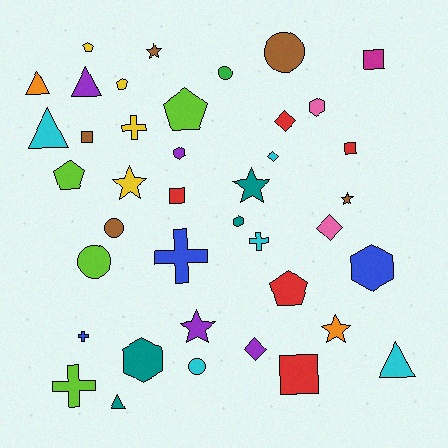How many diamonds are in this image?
There are 4 diamonds.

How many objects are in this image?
There are 40 objects.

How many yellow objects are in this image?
There are 4 yellow objects.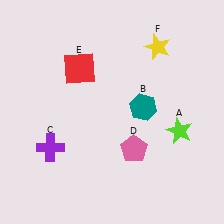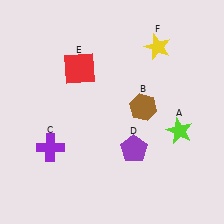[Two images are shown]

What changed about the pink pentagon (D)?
In Image 1, D is pink. In Image 2, it changed to purple.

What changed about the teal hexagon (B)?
In Image 1, B is teal. In Image 2, it changed to brown.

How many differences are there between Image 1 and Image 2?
There are 2 differences between the two images.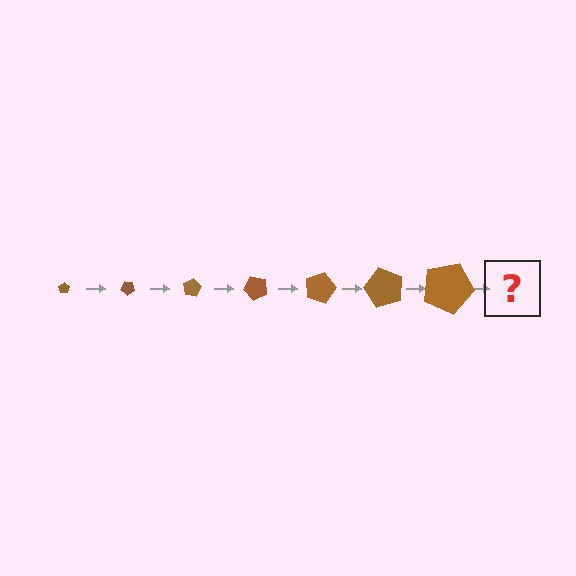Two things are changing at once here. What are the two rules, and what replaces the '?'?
The two rules are that the pentagon grows larger each step and it rotates 40 degrees each step. The '?' should be a pentagon, larger than the previous one and rotated 280 degrees from the start.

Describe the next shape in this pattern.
It should be a pentagon, larger than the previous one and rotated 280 degrees from the start.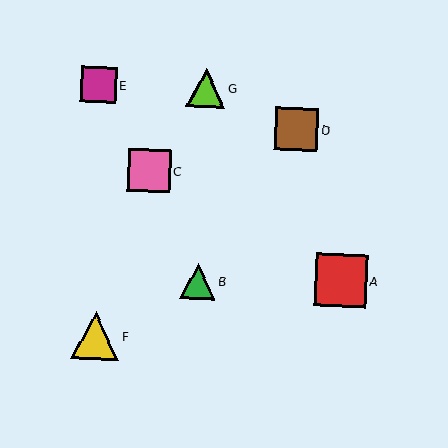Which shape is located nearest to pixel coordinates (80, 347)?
The yellow triangle (labeled F) at (95, 335) is nearest to that location.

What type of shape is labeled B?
Shape B is a green triangle.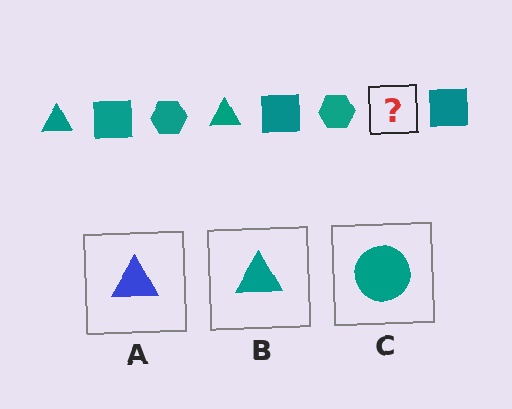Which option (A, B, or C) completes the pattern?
B.